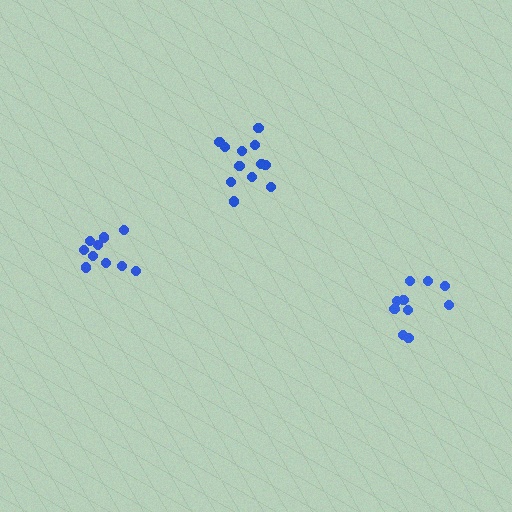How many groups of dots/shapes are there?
There are 3 groups.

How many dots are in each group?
Group 1: 10 dots, Group 2: 10 dots, Group 3: 12 dots (32 total).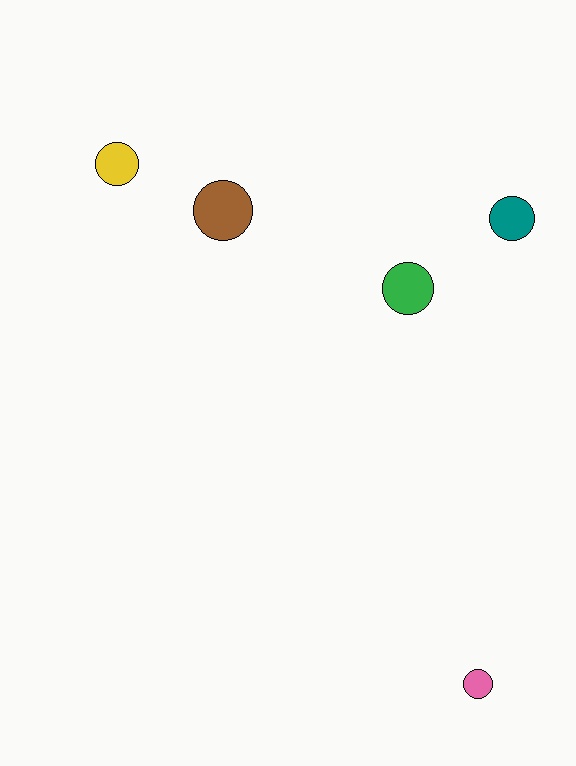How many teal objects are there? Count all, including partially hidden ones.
There is 1 teal object.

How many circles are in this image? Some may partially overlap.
There are 5 circles.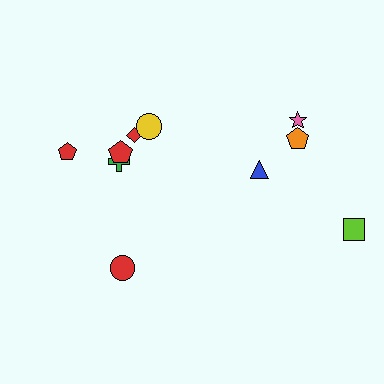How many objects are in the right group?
There are 4 objects.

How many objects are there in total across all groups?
There are 10 objects.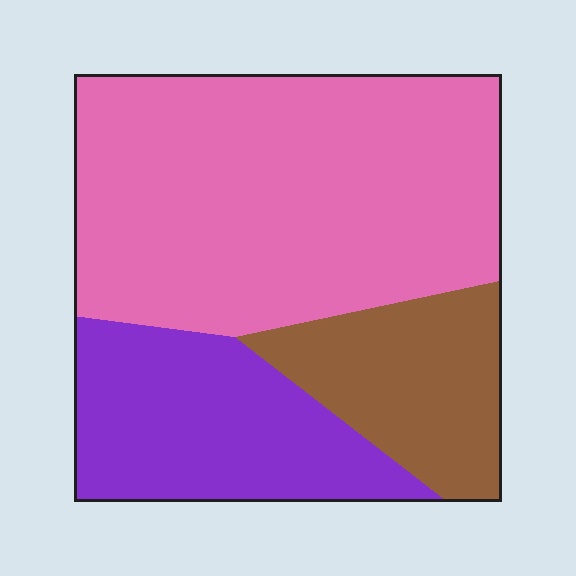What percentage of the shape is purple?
Purple takes up less than a quarter of the shape.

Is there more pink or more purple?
Pink.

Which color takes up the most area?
Pink, at roughly 55%.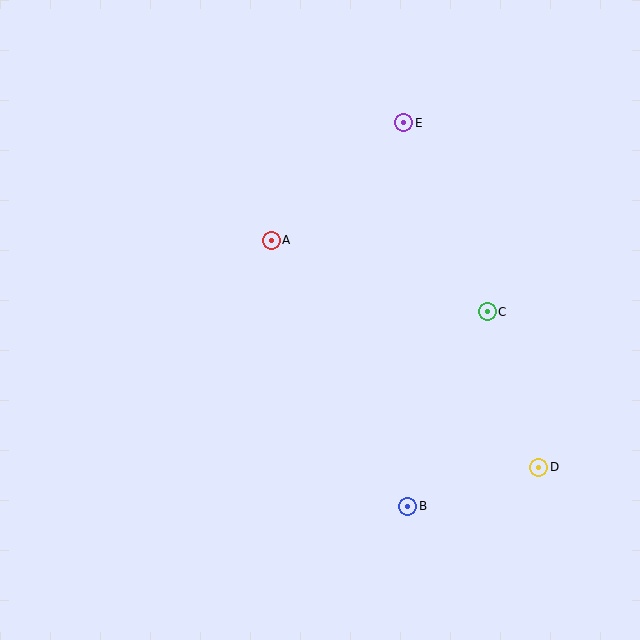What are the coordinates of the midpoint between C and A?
The midpoint between C and A is at (379, 276).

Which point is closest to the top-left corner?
Point A is closest to the top-left corner.